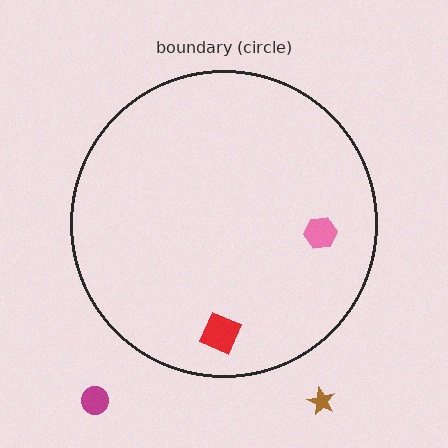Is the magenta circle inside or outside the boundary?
Outside.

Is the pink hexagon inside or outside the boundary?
Inside.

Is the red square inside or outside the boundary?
Inside.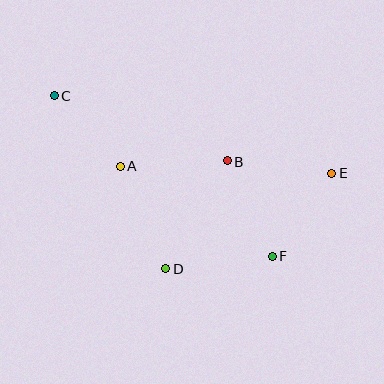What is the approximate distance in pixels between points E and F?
The distance between E and F is approximately 102 pixels.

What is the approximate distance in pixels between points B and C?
The distance between B and C is approximately 185 pixels.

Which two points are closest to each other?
Points A and C are closest to each other.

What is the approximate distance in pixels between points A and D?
The distance between A and D is approximately 112 pixels.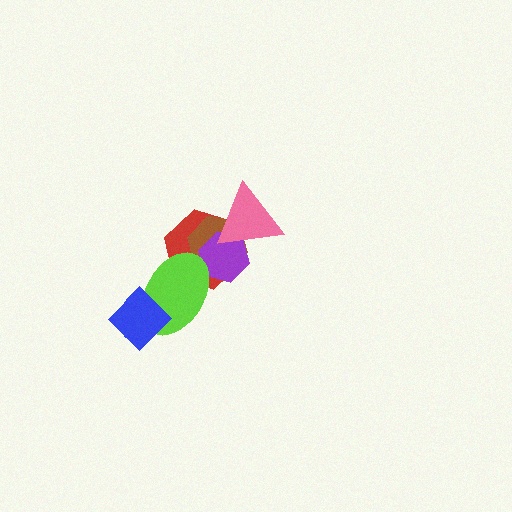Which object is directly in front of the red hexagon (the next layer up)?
The brown hexagon is directly in front of the red hexagon.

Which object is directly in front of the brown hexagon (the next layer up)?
The purple hexagon is directly in front of the brown hexagon.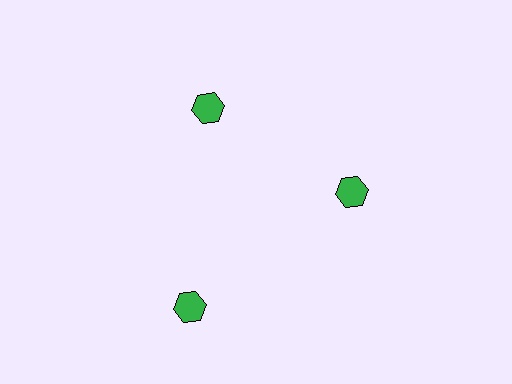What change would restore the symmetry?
The symmetry would be restored by moving it inward, back onto the ring so that all 3 hexagons sit at equal angles and equal distance from the center.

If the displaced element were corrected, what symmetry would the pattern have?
It would have 3-fold rotational symmetry — the pattern would map onto itself every 120 degrees.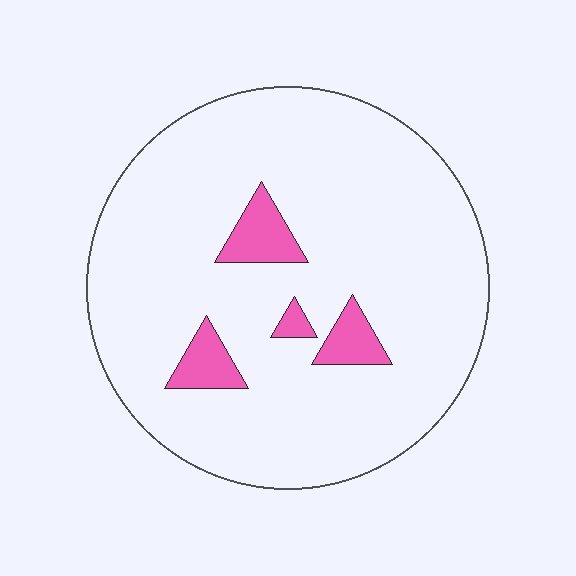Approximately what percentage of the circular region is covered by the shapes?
Approximately 10%.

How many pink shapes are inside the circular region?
4.